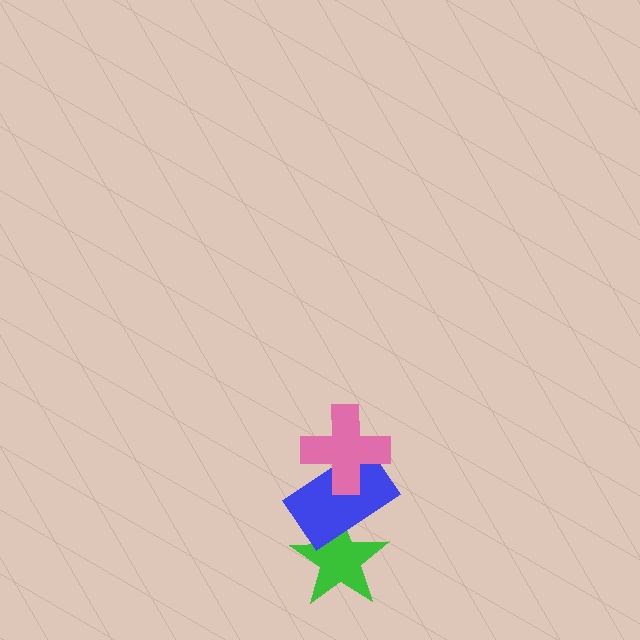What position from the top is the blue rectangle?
The blue rectangle is 2nd from the top.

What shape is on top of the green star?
The blue rectangle is on top of the green star.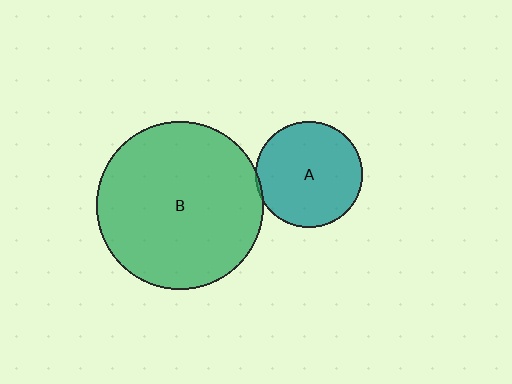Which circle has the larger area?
Circle B (green).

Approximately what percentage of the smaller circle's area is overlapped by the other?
Approximately 5%.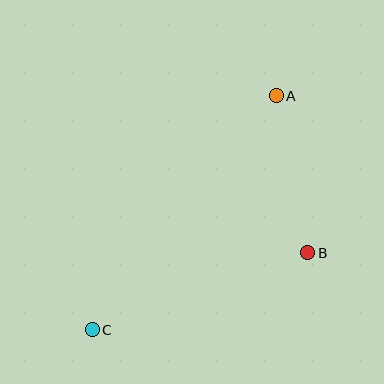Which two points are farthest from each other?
Points A and C are farthest from each other.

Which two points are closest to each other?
Points A and B are closest to each other.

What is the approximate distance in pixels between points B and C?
The distance between B and C is approximately 229 pixels.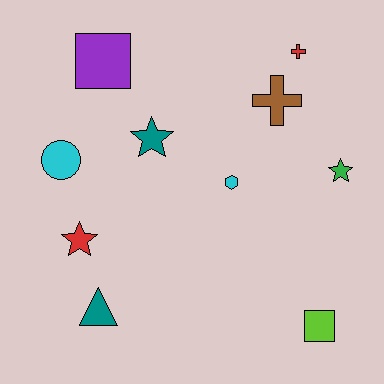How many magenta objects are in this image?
There are no magenta objects.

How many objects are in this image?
There are 10 objects.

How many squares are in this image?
There are 2 squares.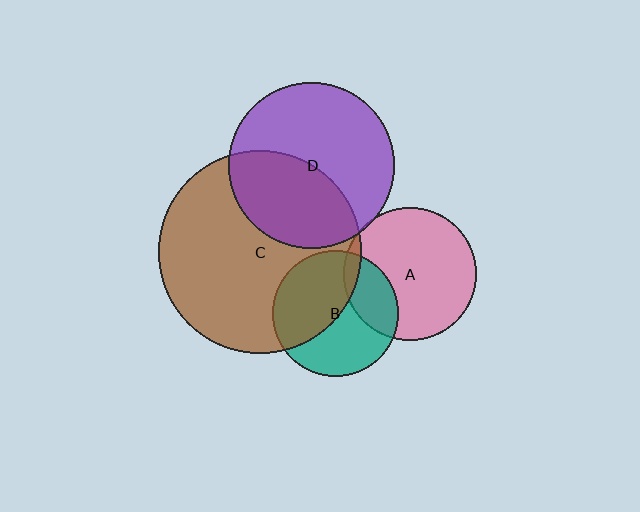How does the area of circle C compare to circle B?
Approximately 2.6 times.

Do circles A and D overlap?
Yes.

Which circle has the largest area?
Circle C (brown).